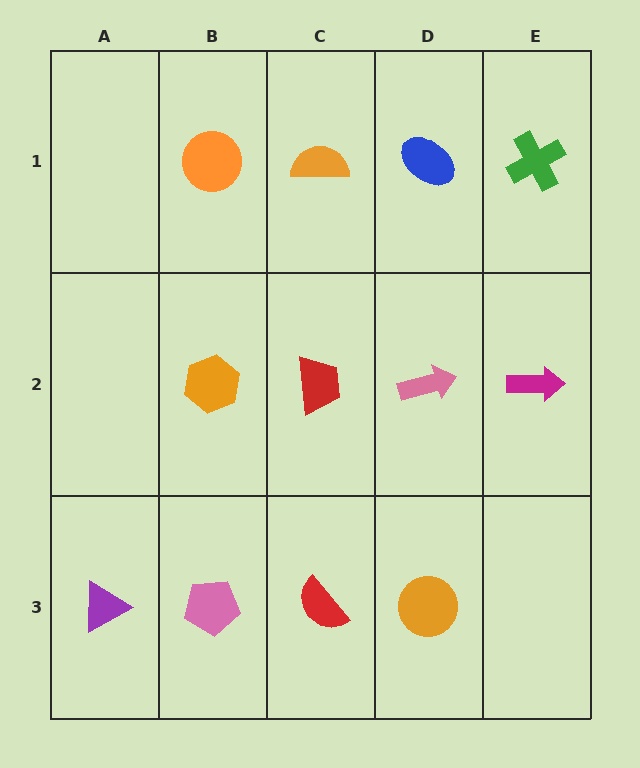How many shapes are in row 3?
4 shapes.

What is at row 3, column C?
A red semicircle.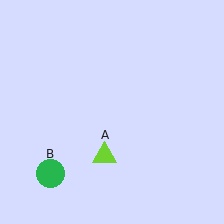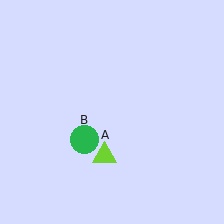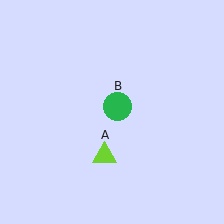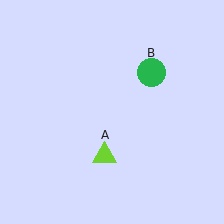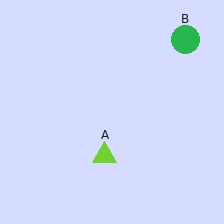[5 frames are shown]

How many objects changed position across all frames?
1 object changed position: green circle (object B).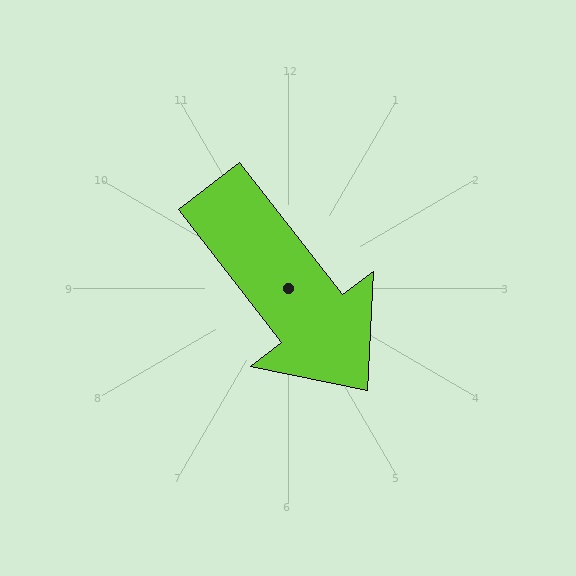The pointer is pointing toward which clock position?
Roughly 5 o'clock.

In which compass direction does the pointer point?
Southeast.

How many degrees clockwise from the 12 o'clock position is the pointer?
Approximately 142 degrees.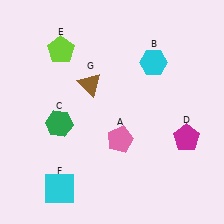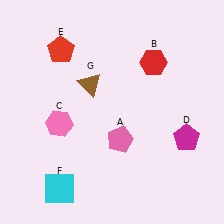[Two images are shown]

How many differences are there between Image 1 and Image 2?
There are 3 differences between the two images.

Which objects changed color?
B changed from cyan to red. C changed from green to pink. E changed from lime to red.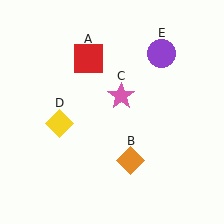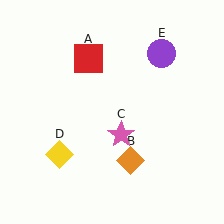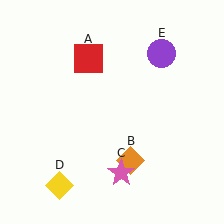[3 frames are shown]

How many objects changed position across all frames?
2 objects changed position: pink star (object C), yellow diamond (object D).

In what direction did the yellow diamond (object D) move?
The yellow diamond (object D) moved down.